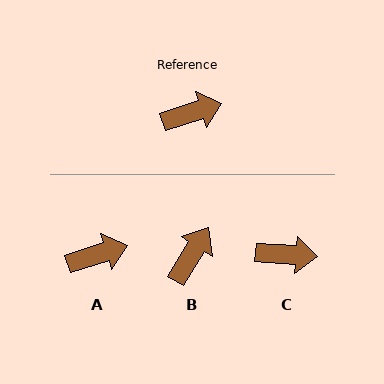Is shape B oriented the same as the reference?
No, it is off by about 41 degrees.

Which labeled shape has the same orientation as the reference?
A.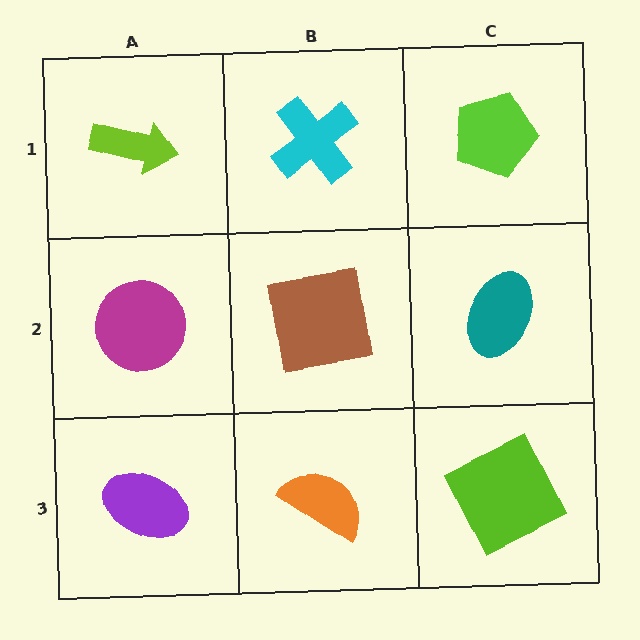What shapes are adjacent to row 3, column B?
A brown square (row 2, column B), a purple ellipse (row 3, column A), a lime square (row 3, column C).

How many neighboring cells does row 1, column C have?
2.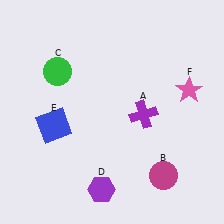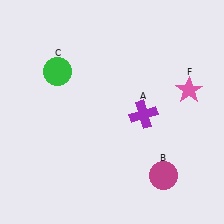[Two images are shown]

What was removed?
The purple hexagon (D), the blue square (E) were removed in Image 2.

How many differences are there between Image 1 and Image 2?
There are 2 differences between the two images.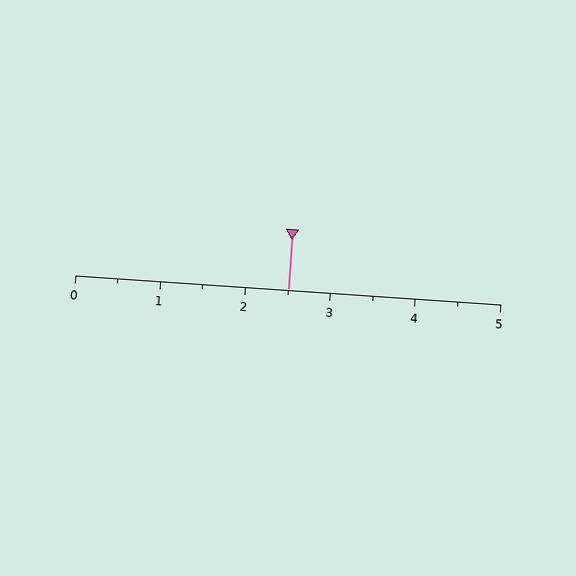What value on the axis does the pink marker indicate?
The marker indicates approximately 2.5.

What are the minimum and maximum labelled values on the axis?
The axis runs from 0 to 5.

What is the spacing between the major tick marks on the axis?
The major ticks are spaced 1 apart.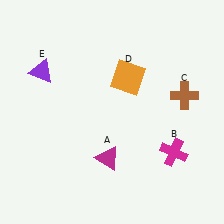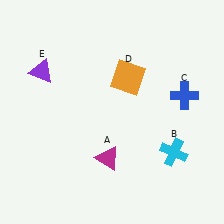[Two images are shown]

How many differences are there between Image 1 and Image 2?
There are 2 differences between the two images.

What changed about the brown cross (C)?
In Image 1, C is brown. In Image 2, it changed to blue.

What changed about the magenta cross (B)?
In Image 1, B is magenta. In Image 2, it changed to cyan.